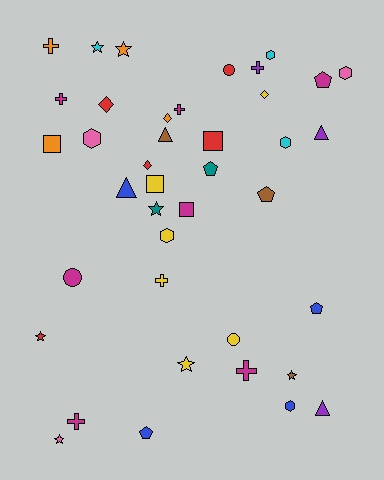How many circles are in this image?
There are 3 circles.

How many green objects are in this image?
There are no green objects.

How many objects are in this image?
There are 40 objects.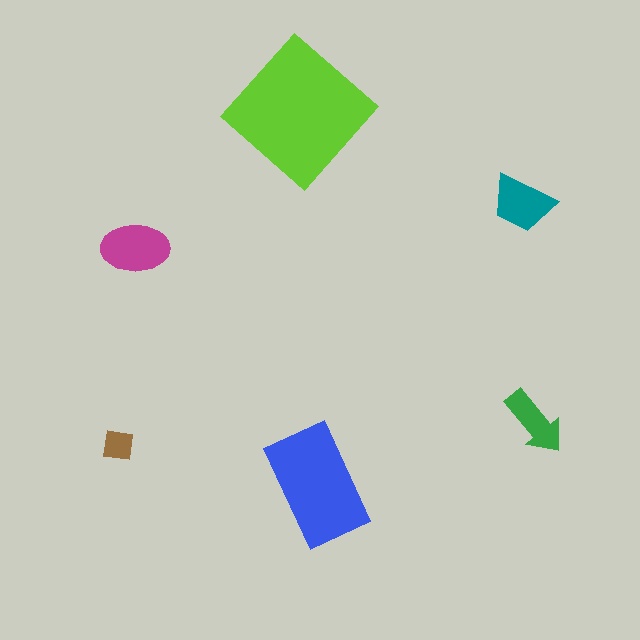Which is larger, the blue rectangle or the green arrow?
The blue rectangle.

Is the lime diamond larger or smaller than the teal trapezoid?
Larger.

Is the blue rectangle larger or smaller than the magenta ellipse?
Larger.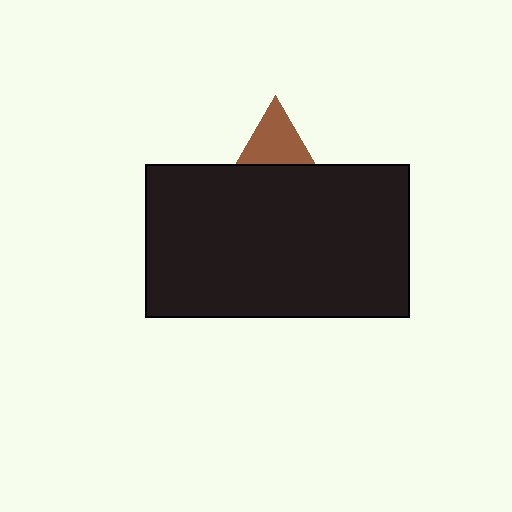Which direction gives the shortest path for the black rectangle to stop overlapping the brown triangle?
Moving down gives the shortest separation.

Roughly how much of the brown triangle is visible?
A small part of it is visible (roughly 36%).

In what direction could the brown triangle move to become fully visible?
The brown triangle could move up. That would shift it out from behind the black rectangle entirely.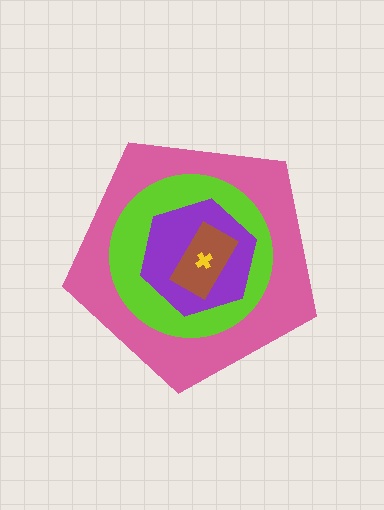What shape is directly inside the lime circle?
The purple hexagon.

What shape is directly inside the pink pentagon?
The lime circle.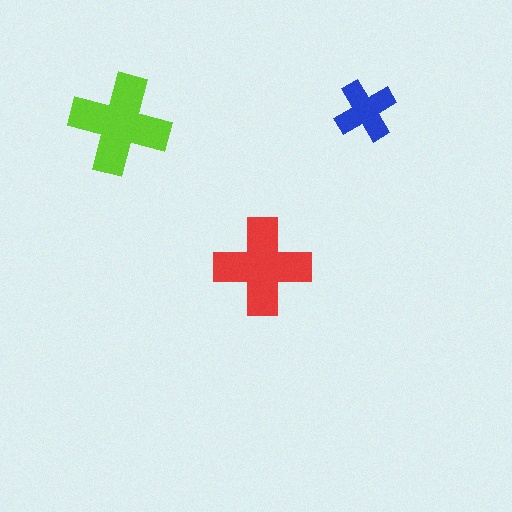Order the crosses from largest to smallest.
the lime one, the red one, the blue one.